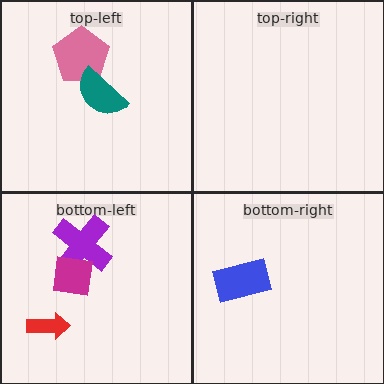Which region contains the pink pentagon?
The top-left region.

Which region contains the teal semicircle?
The top-left region.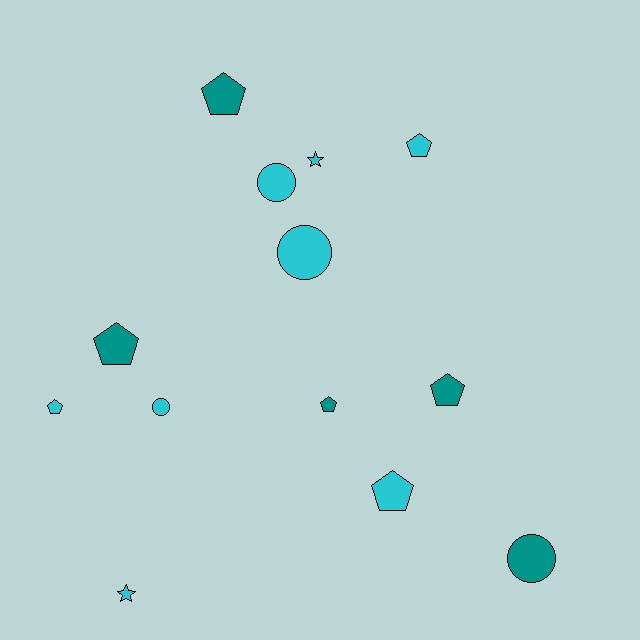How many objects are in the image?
There are 13 objects.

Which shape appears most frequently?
Pentagon, with 7 objects.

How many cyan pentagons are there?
There are 3 cyan pentagons.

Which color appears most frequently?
Cyan, with 8 objects.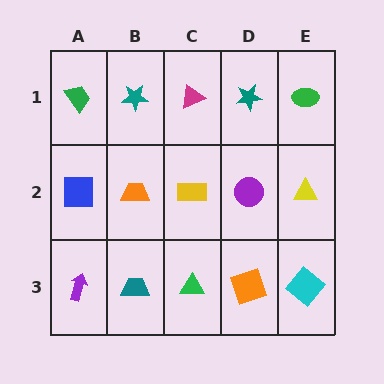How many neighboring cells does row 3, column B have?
3.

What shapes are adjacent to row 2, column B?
A teal star (row 1, column B), a teal trapezoid (row 3, column B), a blue square (row 2, column A), a yellow rectangle (row 2, column C).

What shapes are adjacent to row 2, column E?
A green ellipse (row 1, column E), a cyan diamond (row 3, column E), a purple circle (row 2, column D).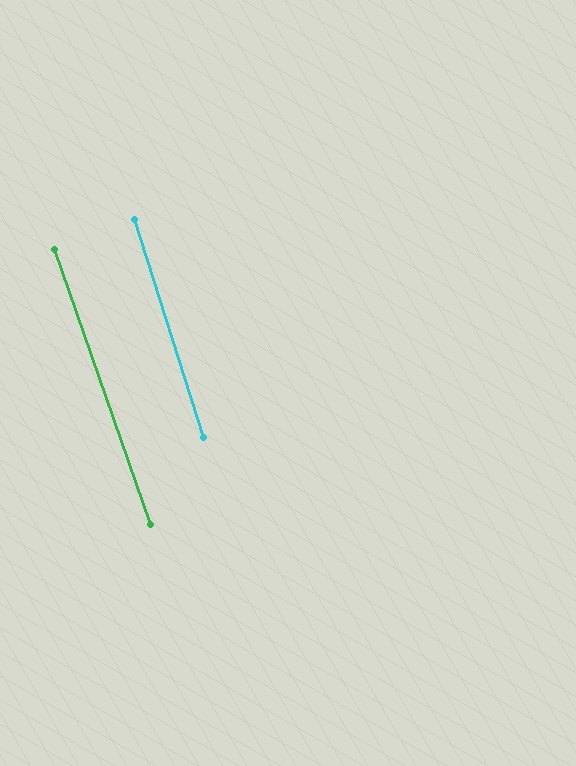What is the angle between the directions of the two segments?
Approximately 2 degrees.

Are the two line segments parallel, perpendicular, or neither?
Parallel — their directions differ by only 1.8°.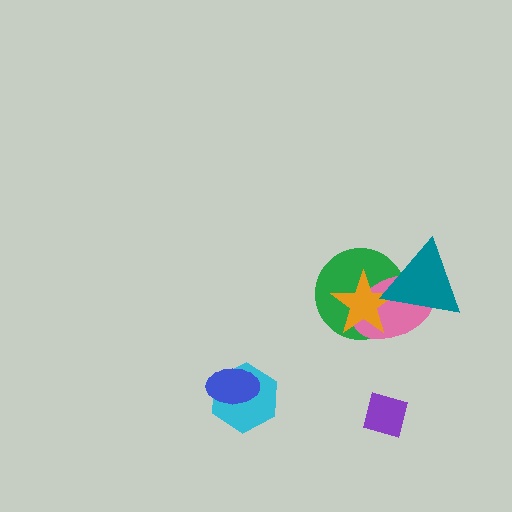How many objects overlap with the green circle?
3 objects overlap with the green circle.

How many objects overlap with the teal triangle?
3 objects overlap with the teal triangle.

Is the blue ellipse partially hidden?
No, no other shape covers it.